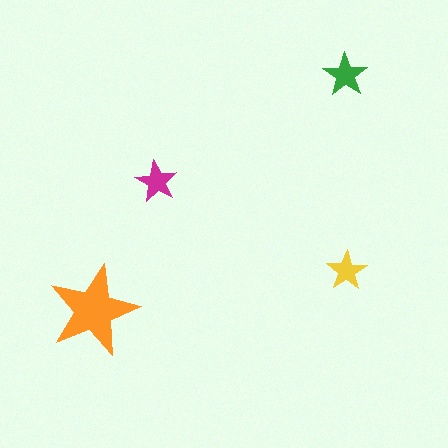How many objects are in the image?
There are 4 objects in the image.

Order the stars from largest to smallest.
the orange one, the green one, the magenta one, the yellow one.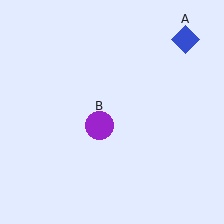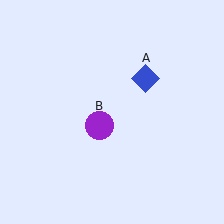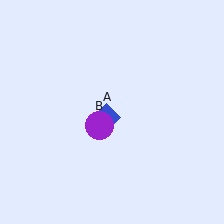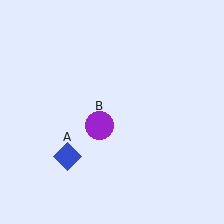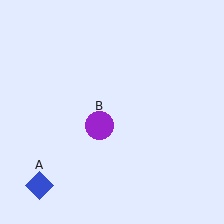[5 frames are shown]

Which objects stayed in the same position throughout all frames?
Purple circle (object B) remained stationary.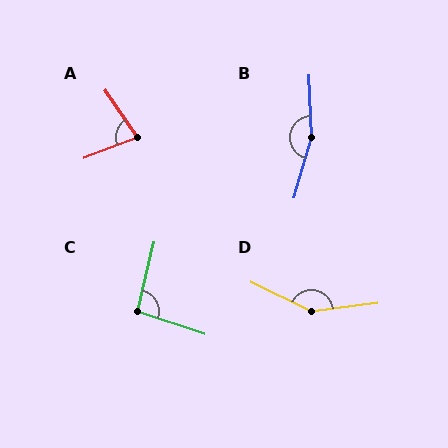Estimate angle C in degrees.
Approximately 95 degrees.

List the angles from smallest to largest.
A (77°), C (95°), D (147°), B (162°).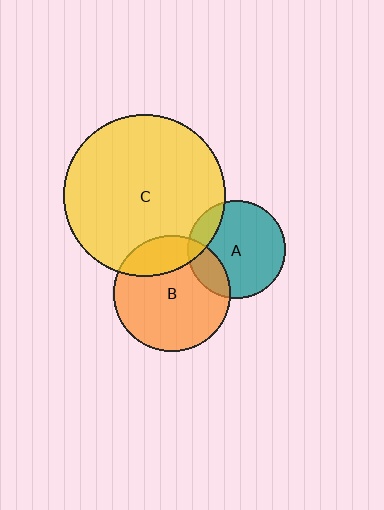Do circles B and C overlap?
Yes.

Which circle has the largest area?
Circle C (yellow).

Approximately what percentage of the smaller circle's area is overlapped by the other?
Approximately 25%.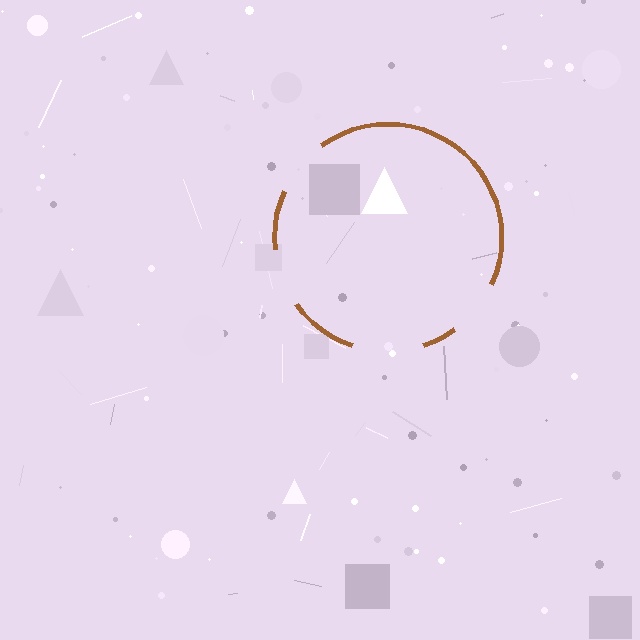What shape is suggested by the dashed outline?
The dashed outline suggests a circle.